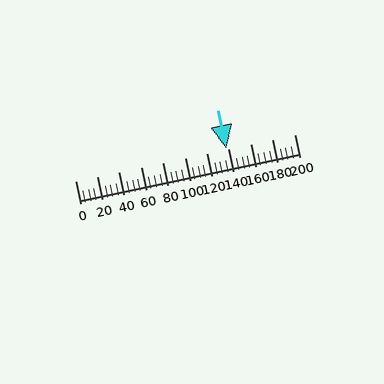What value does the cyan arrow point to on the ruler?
The cyan arrow points to approximately 138.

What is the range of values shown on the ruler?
The ruler shows values from 0 to 200.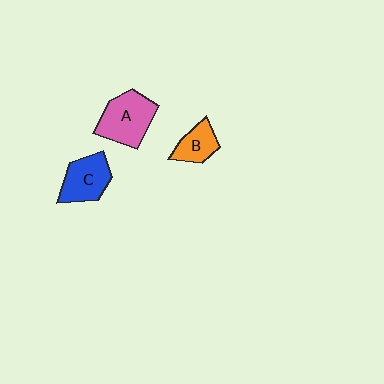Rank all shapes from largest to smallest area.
From largest to smallest: A (pink), C (blue), B (orange).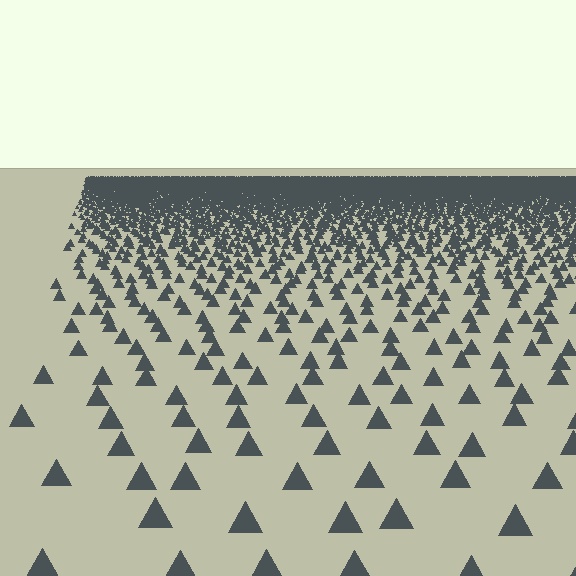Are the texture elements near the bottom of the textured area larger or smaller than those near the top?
Larger. Near the bottom, elements are closer to the viewer and appear at a bigger on-screen size.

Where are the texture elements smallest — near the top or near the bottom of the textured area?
Near the top.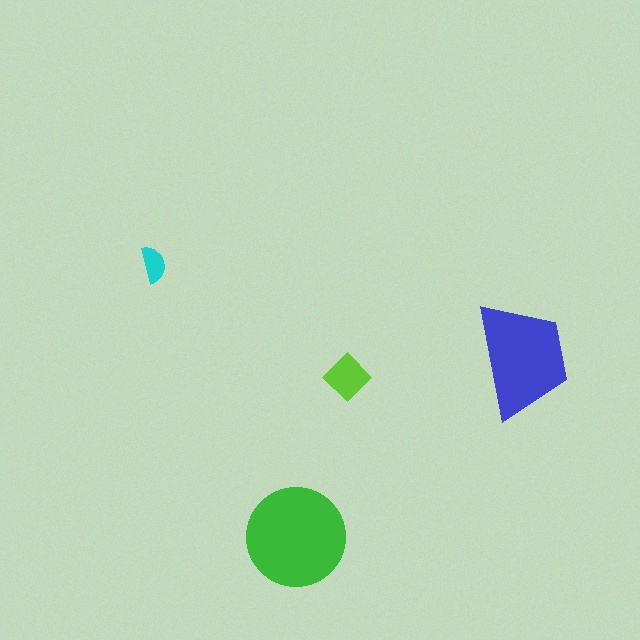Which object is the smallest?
The cyan semicircle.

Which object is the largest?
The green circle.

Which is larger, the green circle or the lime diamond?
The green circle.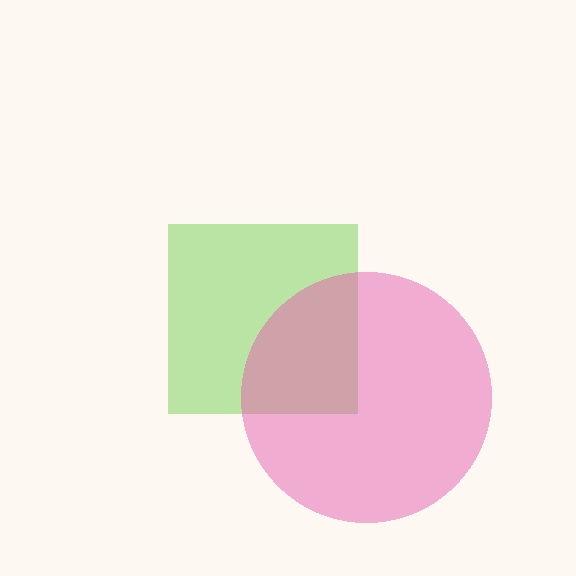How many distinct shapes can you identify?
There are 2 distinct shapes: a lime square, a pink circle.